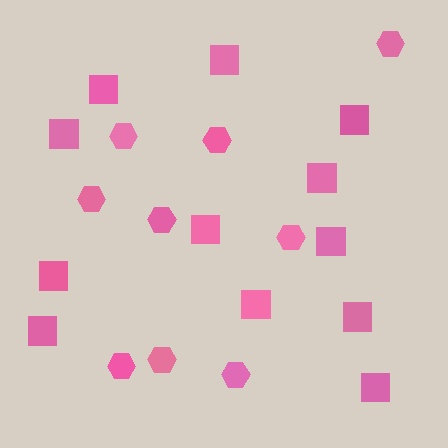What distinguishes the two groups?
There are 2 groups: one group of hexagons (9) and one group of squares (12).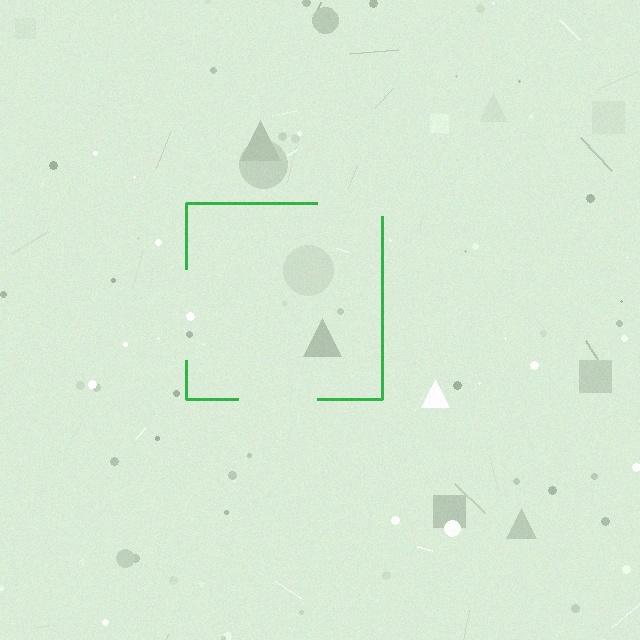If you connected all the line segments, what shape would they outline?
They would outline a square.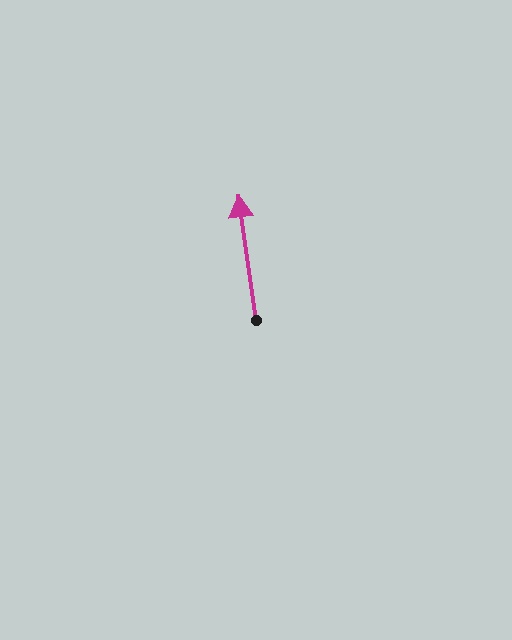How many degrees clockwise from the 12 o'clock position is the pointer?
Approximately 352 degrees.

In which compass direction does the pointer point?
North.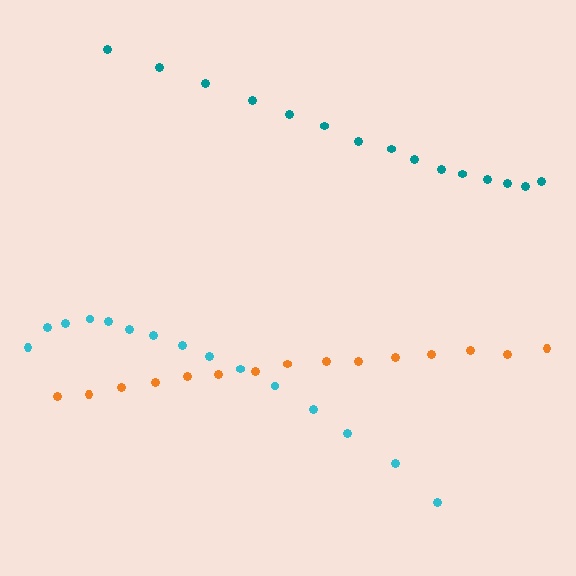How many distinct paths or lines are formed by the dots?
There are 3 distinct paths.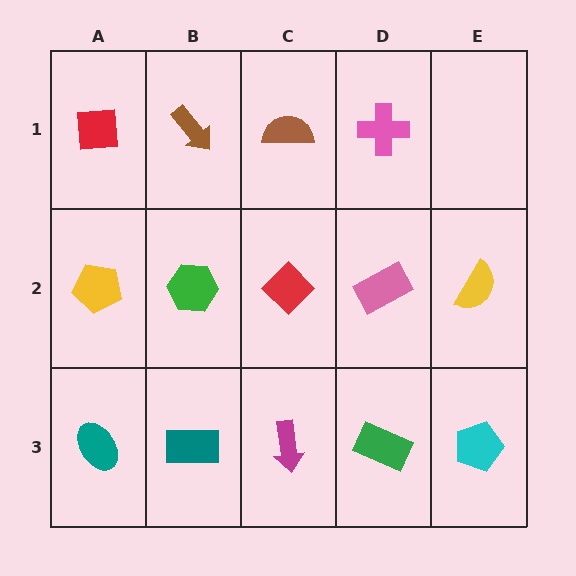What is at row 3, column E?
A cyan pentagon.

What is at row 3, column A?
A teal ellipse.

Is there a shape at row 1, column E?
No, that cell is empty.